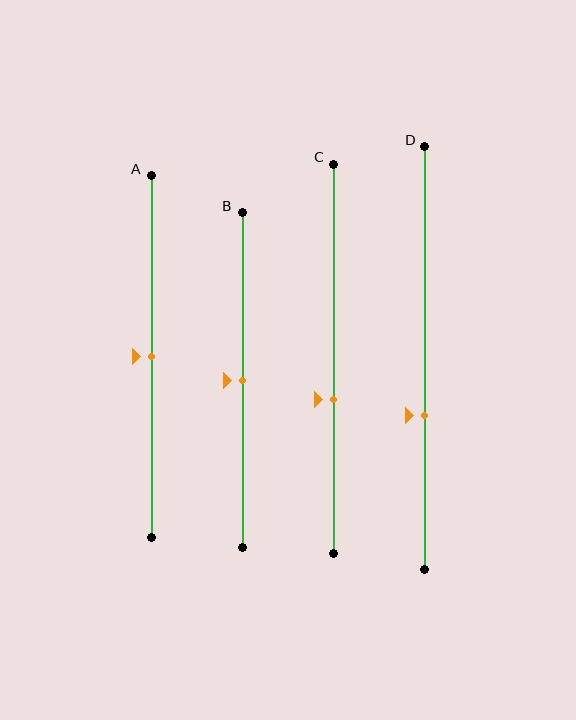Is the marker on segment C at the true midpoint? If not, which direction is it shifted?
No, the marker on segment C is shifted downward by about 10% of the segment length.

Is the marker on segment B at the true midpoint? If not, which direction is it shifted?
Yes, the marker on segment B is at the true midpoint.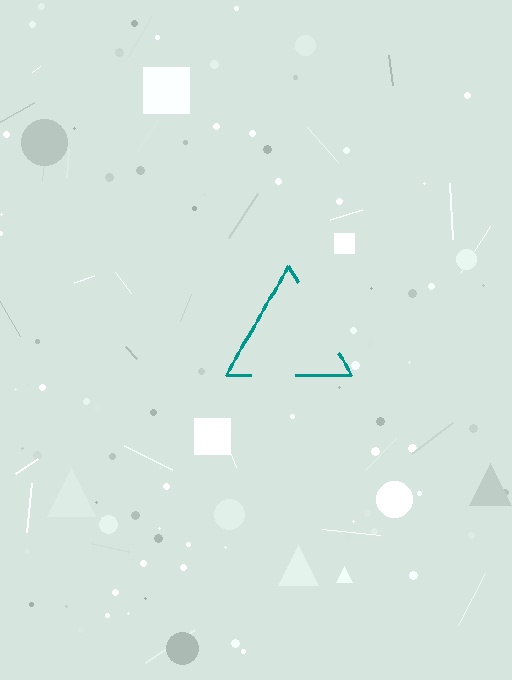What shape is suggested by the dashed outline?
The dashed outline suggests a triangle.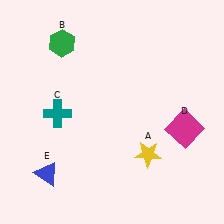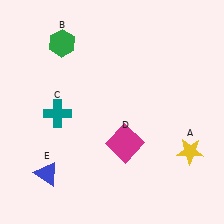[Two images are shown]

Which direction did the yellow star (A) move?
The yellow star (A) moved right.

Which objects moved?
The objects that moved are: the yellow star (A), the magenta square (D).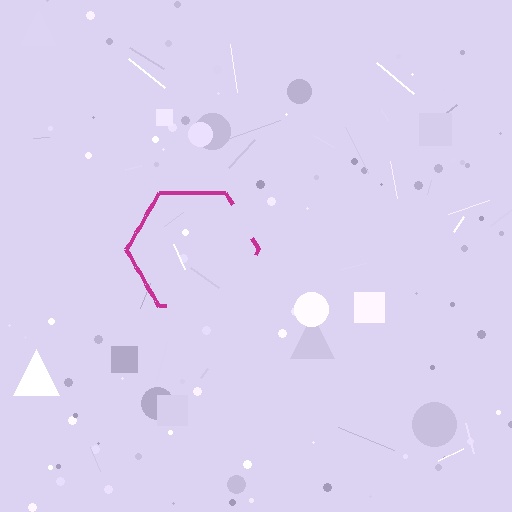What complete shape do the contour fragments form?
The contour fragments form a hexagon.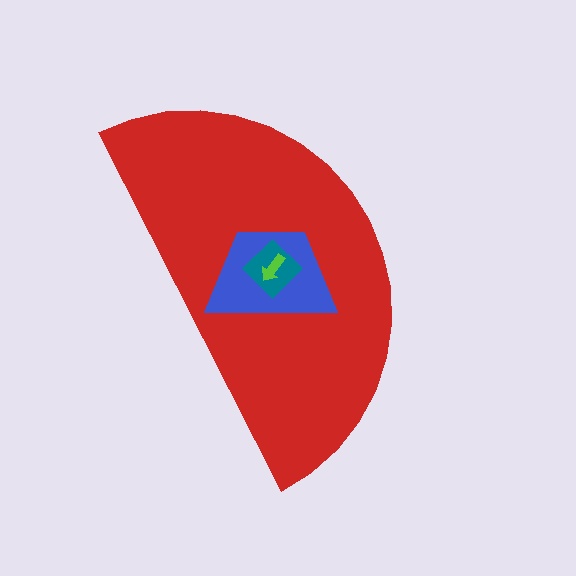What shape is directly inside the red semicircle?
The blue trapezoid.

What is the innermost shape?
The lime arrow.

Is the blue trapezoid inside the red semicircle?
Yes.